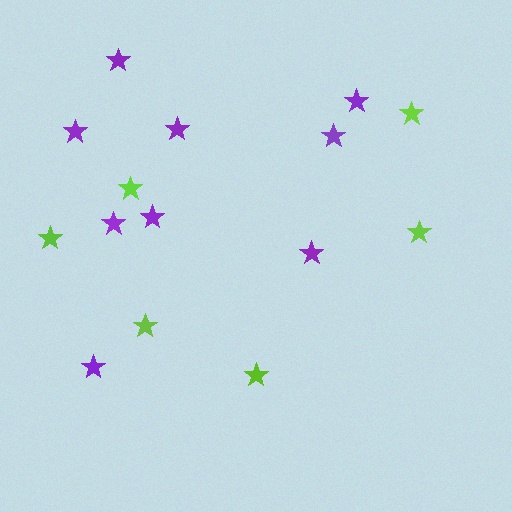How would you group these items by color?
There are 2 groups: one group of purple stars (9) and one group of lime stars (6).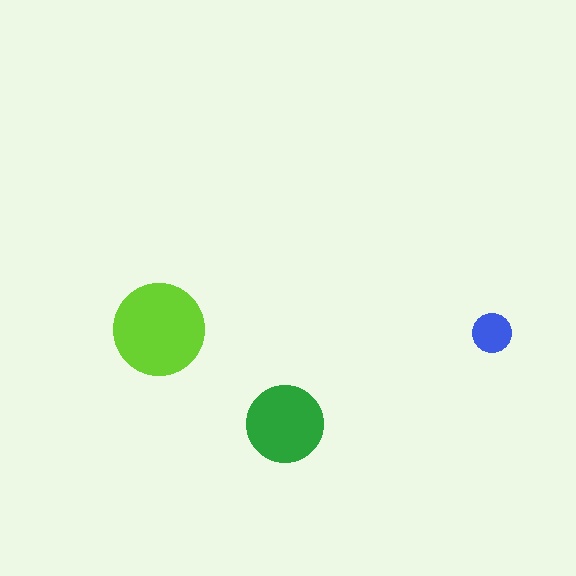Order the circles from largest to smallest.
the lime one, the green one, the blue one.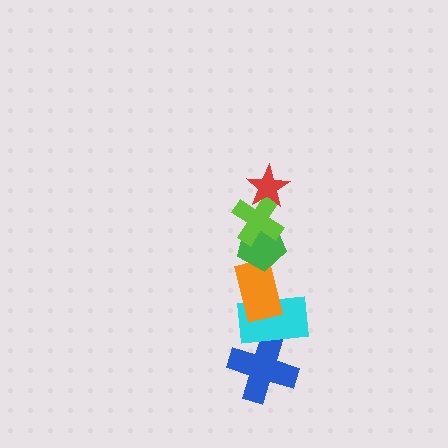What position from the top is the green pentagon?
The green pentagon is 3rd from the top.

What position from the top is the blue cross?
The blue cross is 6th from the top.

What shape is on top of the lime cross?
The red star is on top of the lime cross.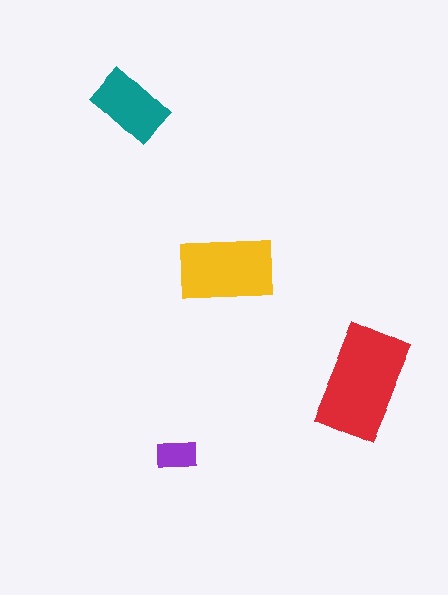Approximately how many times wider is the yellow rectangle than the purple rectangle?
About 2.5 times wider.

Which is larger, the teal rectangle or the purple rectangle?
The teal one.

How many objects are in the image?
There are 4 objects in the image.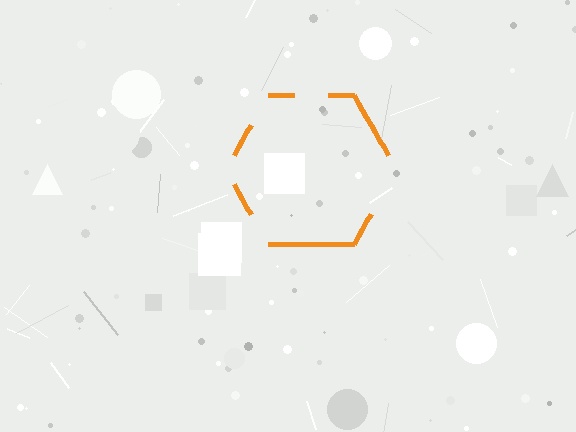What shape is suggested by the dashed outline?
The dashed outline suggests a hexagon.